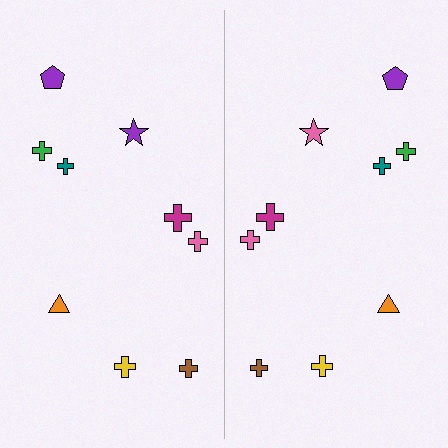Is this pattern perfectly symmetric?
No, the pattern is not perfectly symmetric. The pink star on the right side breaks the symmetry — its mirror counterpart is purple.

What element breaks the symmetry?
The pink star on the right side breaks the symmetry — its mirror counterpart is purple.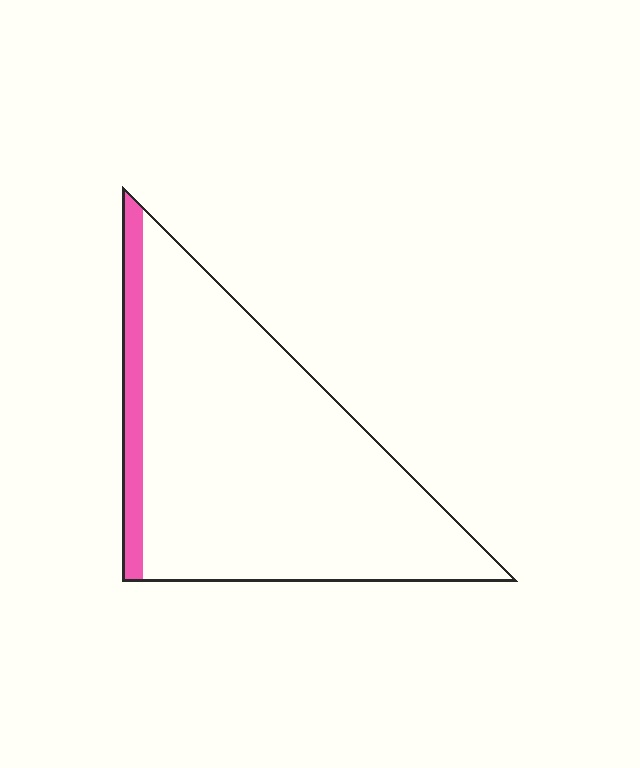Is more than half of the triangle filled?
No.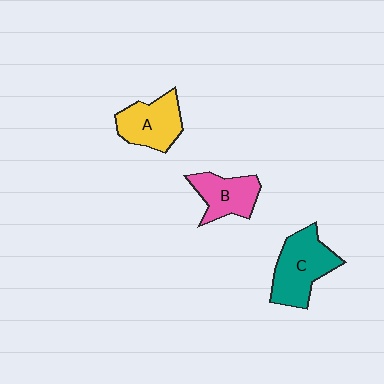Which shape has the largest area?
Shape C (teal).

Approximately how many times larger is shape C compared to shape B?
Approximately 1.4 times.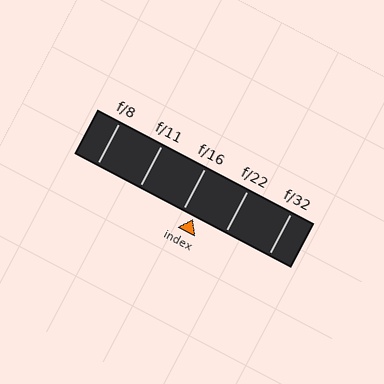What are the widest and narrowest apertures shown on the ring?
The widest aperture shown is f/8 and the narrowest is f/32.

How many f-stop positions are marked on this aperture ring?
There are 5 f-stop positions marked.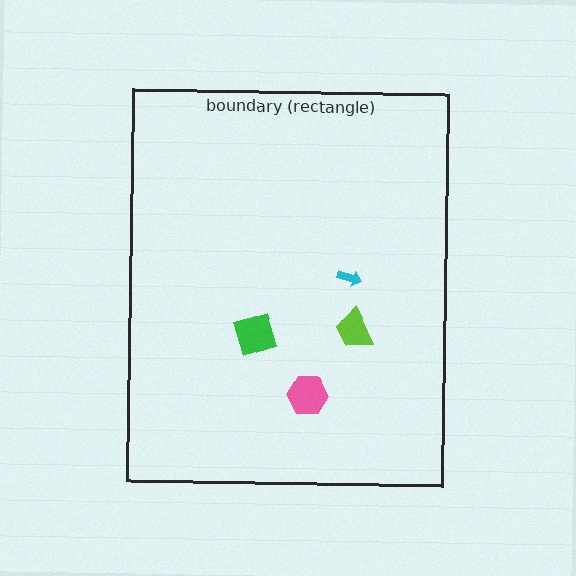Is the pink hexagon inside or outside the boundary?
Inside.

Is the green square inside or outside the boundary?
Inside.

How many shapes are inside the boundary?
4 inside, 0 outside.